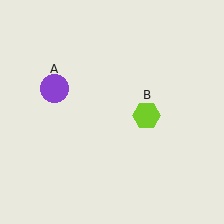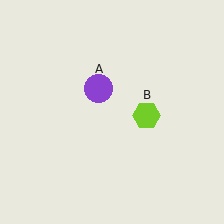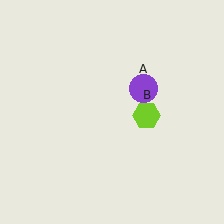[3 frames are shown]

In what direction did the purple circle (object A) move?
The purple circle (object A) moved right.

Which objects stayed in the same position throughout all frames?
Lime hexagon (object B) remained stationary.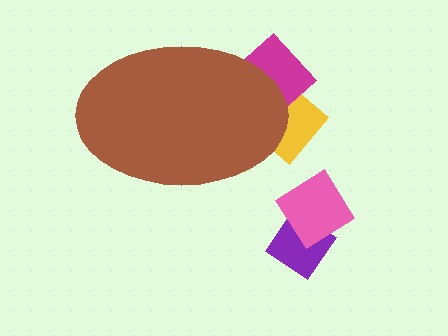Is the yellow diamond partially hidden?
Yes, the yellow diamond is partially hidden behind the brown ellipse.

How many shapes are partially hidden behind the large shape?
2 shapes are partially hidden.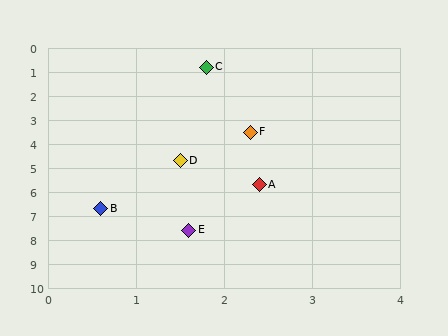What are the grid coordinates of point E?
Point E is at approximately (1.6, 7.6).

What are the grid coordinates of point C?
Point C is at approximately (1.8, 0.8).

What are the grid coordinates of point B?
Point B is at approximately (0.6, 6.7).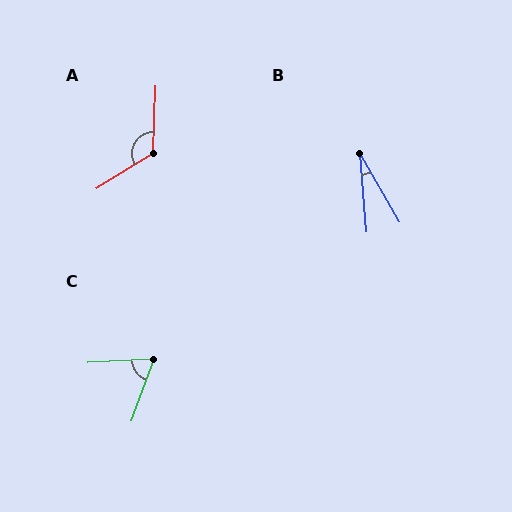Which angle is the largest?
A, at approximately 124 degrees.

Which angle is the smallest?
B, at approximately 25 degrees.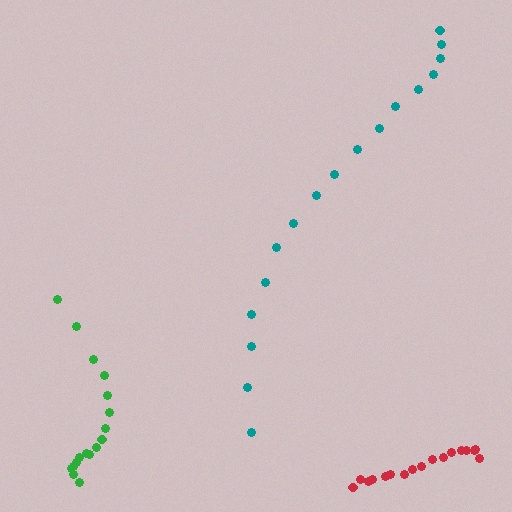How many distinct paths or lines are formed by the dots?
There are 3 distinct paths.